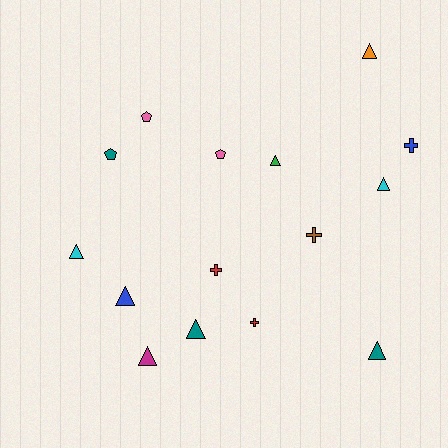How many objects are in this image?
There are 15 objects.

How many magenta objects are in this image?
There is 1 magenta object.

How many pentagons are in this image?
There are 3 pentagons.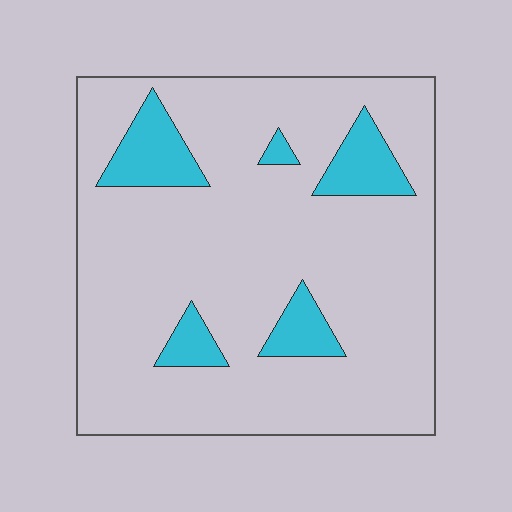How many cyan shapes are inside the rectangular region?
5.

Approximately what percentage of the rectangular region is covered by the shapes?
Approximately 15%.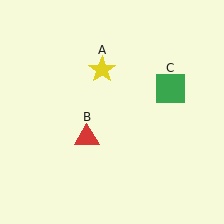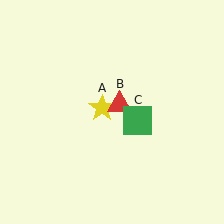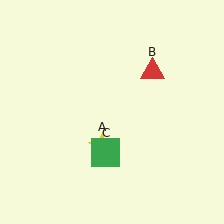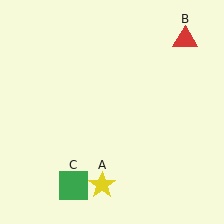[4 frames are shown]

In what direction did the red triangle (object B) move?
The red triangle (object B) moved up and to the right.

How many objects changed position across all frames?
3 objects changed position: yellow star (object A), red triangle (object B), green square (object C).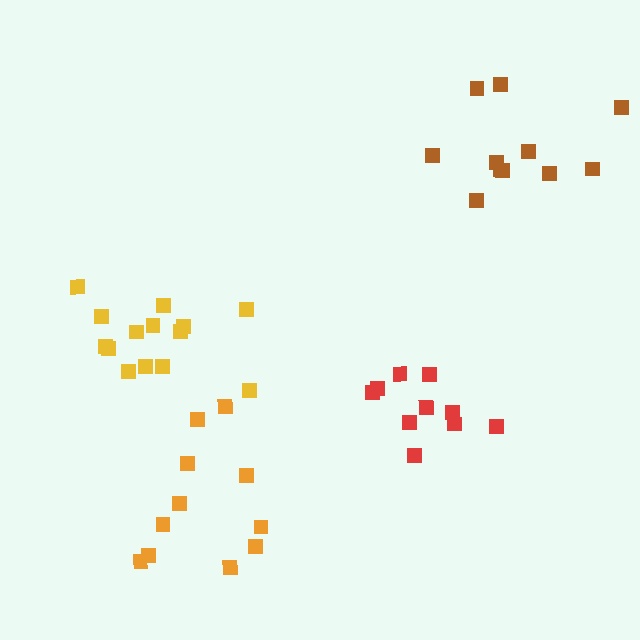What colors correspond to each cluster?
The clusters are colored: yellow, brown, red, orange.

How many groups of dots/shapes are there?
There are 4 groups.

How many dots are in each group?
Group 1: 14 dots, Group 2: 11 dots, Group 3: 10 dots, Group 4: 11 dots (46 total).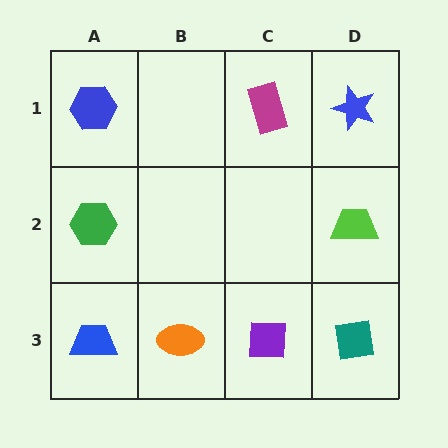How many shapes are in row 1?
3 shapes.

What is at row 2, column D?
A lime trapezoid.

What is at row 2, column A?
A green hexagon.